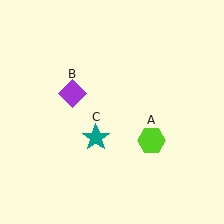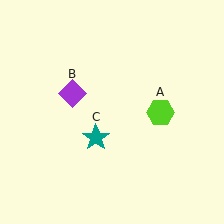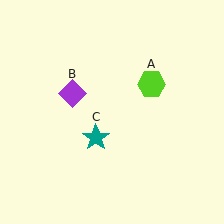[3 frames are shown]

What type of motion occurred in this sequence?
The lime hexagon (object A) rotated counterclockwise around the center of the scene.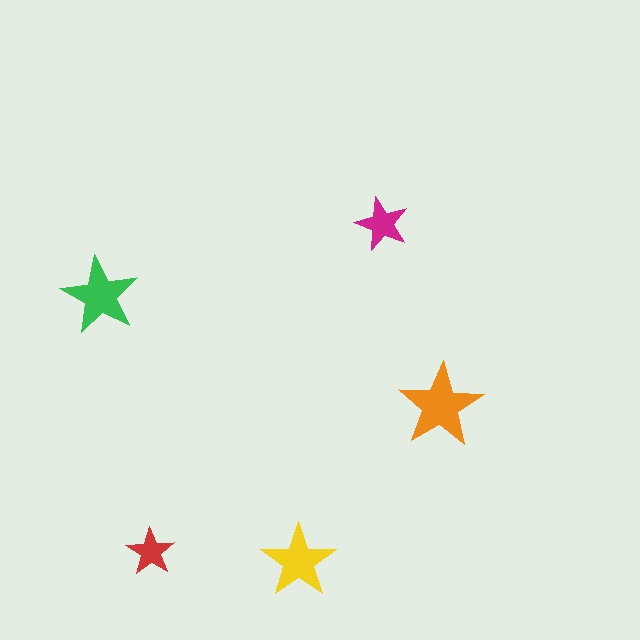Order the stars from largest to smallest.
the orange one, the green one, the yellow one, the magenta one, the red one.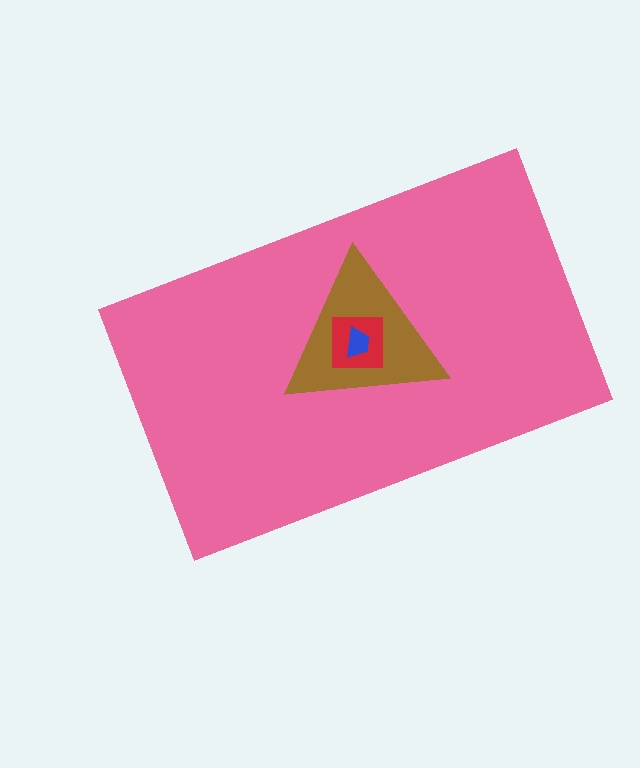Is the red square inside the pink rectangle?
Yes.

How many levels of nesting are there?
4.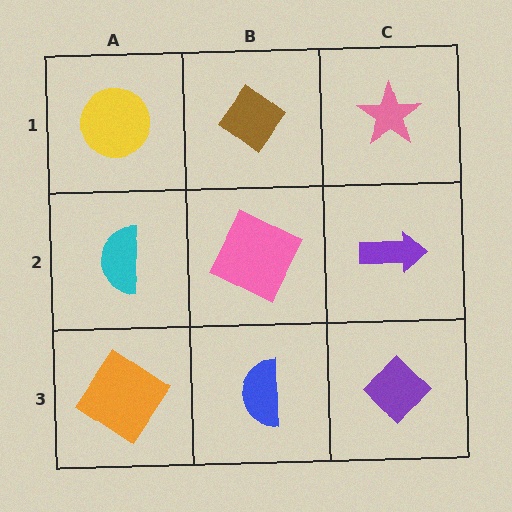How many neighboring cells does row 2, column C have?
3.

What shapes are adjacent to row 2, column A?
A yellow circle (row 1, column A), an orange diamond (row 3, column A), a pink square (row 2, column B).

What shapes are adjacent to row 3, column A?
A cyan semicircle (row 2, column A), a blue semicircle (row 3, column B).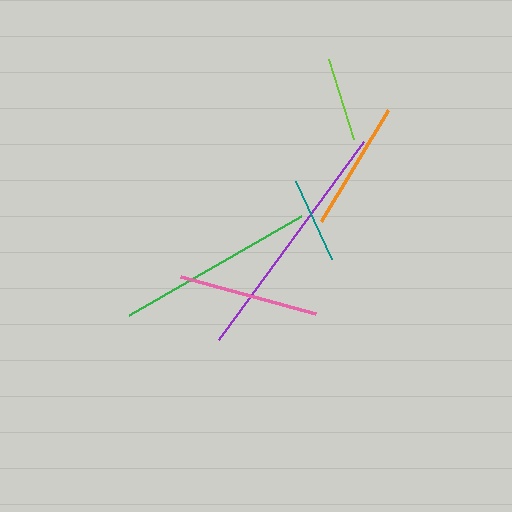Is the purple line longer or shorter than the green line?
The purple line is longer than the green line.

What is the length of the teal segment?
The teal segment is approximately 85 pixels long.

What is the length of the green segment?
The green segment is approximately 198 pixels long.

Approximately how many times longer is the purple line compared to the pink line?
The purple line is approximately 1.8 times the length of the pink line.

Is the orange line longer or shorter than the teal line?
The orange line is longer than the teal line.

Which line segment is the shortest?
The lime line is the shortest at approximately 83 pixels.